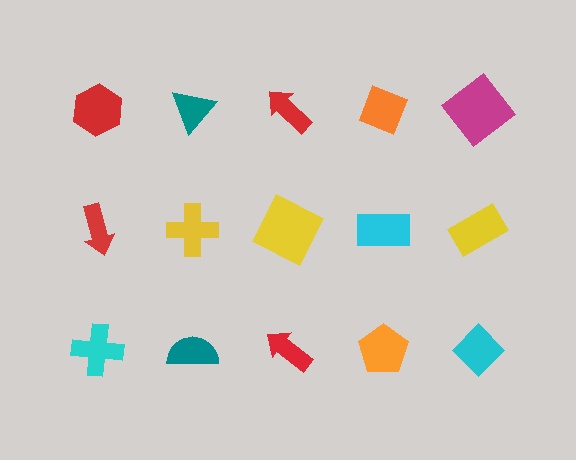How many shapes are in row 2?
5 shapes.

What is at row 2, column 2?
A yellow cross.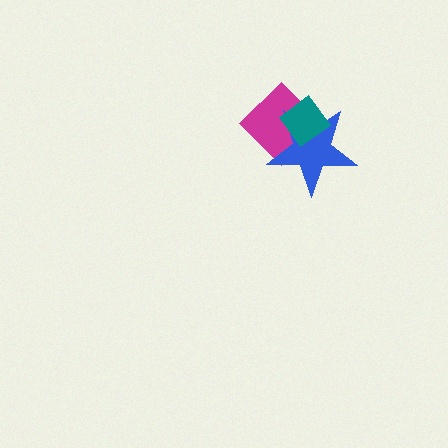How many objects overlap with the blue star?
2 objects overlap with the blue star.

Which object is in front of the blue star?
The teal diamond is in front of the blue star.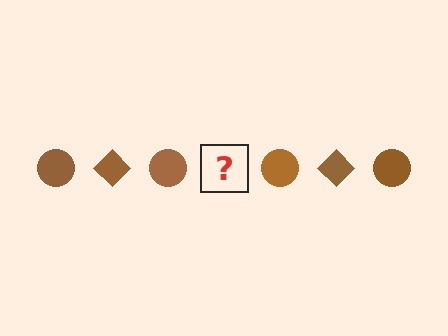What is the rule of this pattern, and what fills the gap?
The rule is that the pattern cycles through circle, diamond shapes in brown. The gap should be filled with a brown diamond.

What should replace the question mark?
The question mark should be replaced with a brown diamond.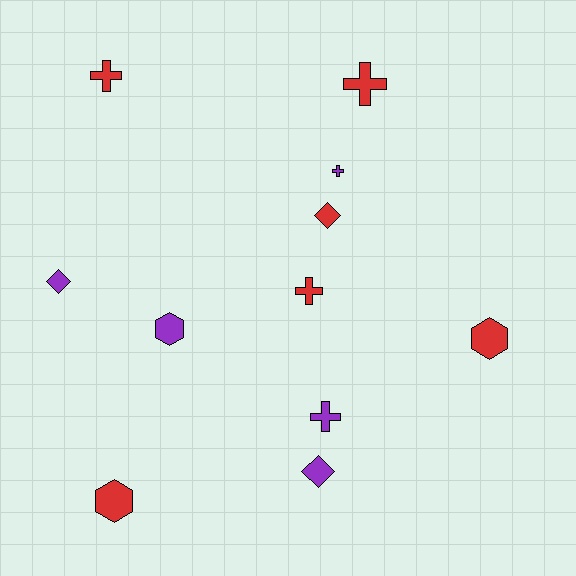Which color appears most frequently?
Red, with 6 objects.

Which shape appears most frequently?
Cross, with 5 objects.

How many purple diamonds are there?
There are 2 purple diamonds.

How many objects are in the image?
There are 11 objects.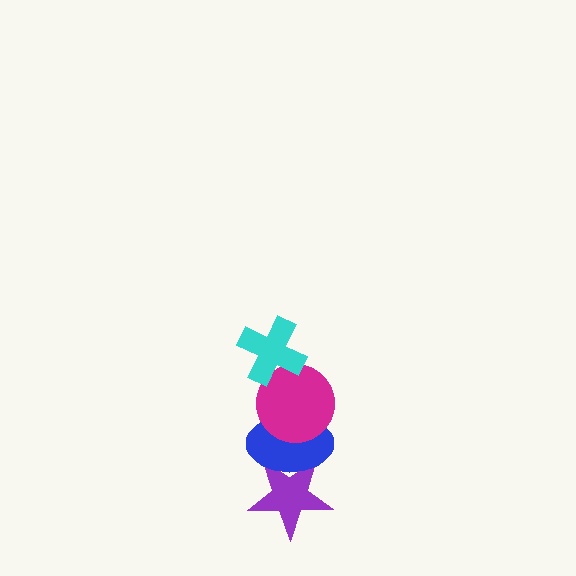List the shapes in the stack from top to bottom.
From top to bottom: the cyan cross, the magenta circle, the blue ellipse, the purple star.